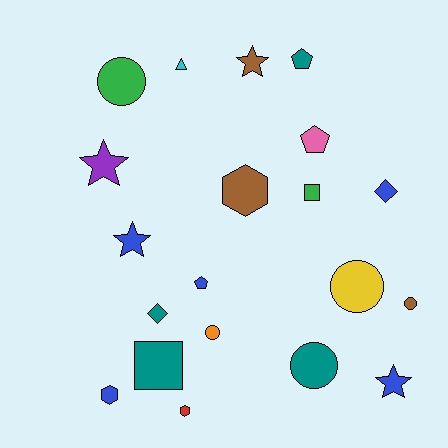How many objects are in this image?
There are 20 objects.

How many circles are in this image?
There are 5 circles.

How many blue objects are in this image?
There are 5 blue objects.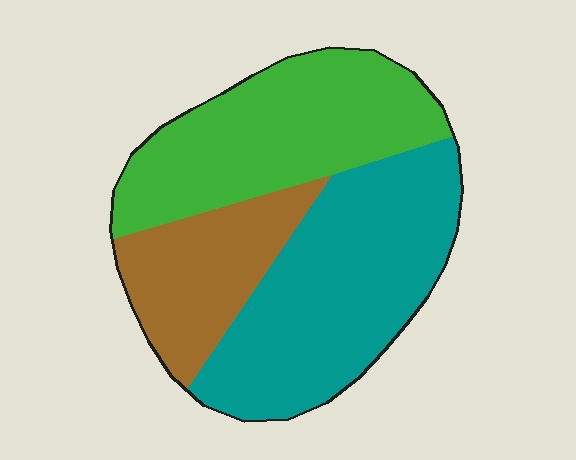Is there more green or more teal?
Teal.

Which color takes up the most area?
Teal, at roughly 45%.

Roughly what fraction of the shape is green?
Green covers about 35% of the shape.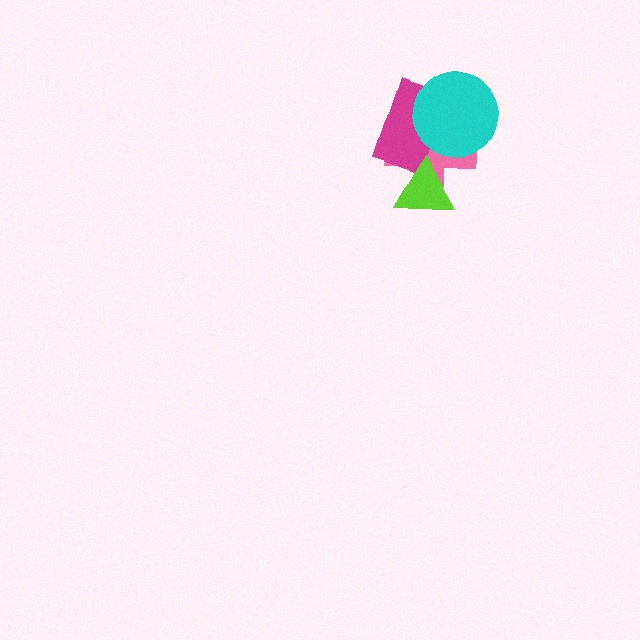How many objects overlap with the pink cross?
3 objects overlap with the pink cross.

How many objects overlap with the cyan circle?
2 objects overlap with the cyan circle.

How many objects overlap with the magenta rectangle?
3 objects overlap with the magenta rectangle.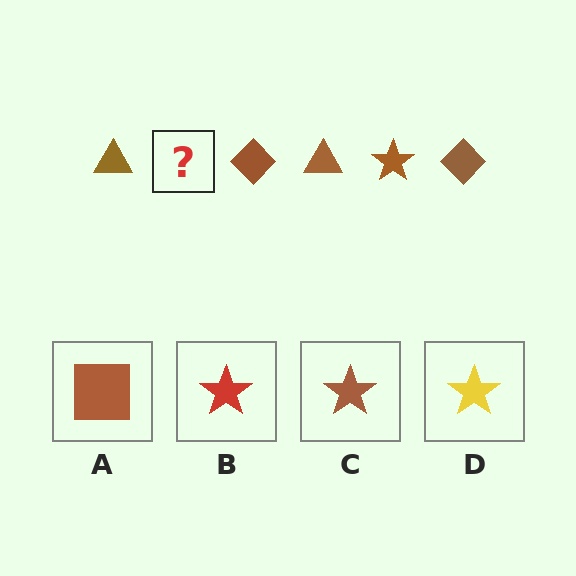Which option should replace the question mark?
Option C.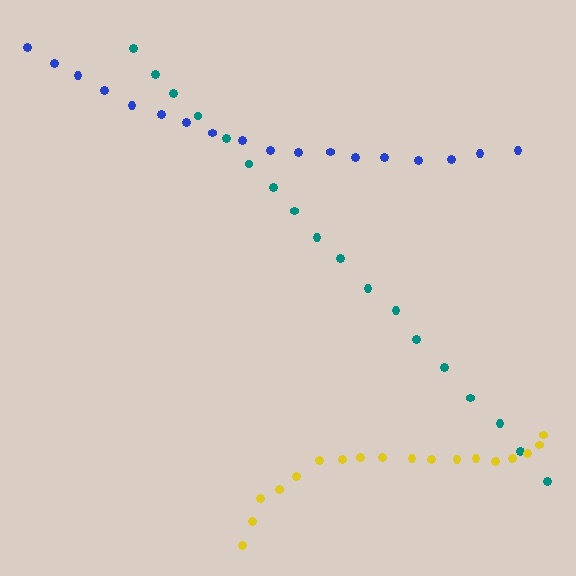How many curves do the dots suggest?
There are 3 distinct paths.